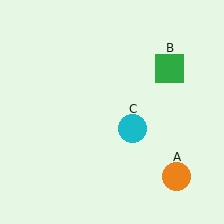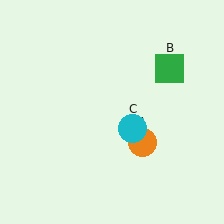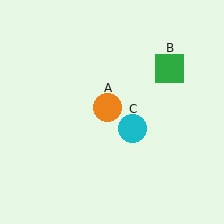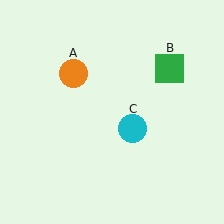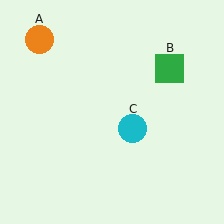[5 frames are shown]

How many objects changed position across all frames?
1 object changed position: orange circle (object A).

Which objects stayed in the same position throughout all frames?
Green square (object B) and cyan circle (object C) remained stationary.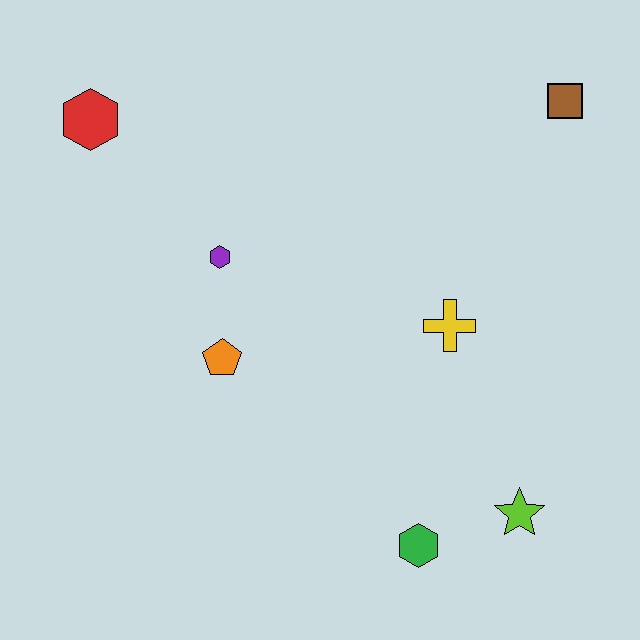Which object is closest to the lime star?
The green hexagon is closest to the lime star.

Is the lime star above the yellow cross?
No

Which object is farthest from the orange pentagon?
The brown square is farthest from the orange pentagon.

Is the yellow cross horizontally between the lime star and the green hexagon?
Yes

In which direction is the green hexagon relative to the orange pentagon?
The green hexagon is to the right of the orange pentagon.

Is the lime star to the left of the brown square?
Yes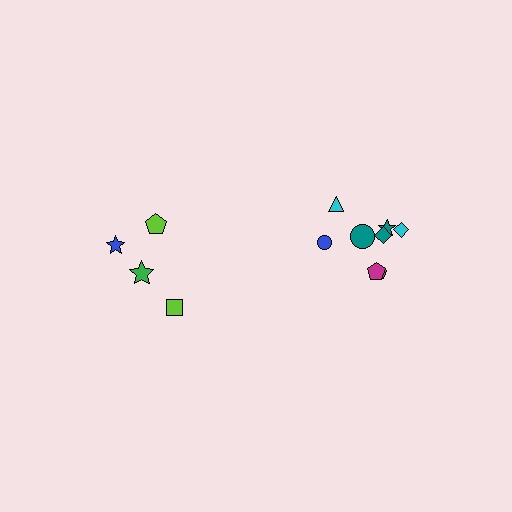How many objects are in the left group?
There are 4 objects.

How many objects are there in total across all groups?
There are 12 objects.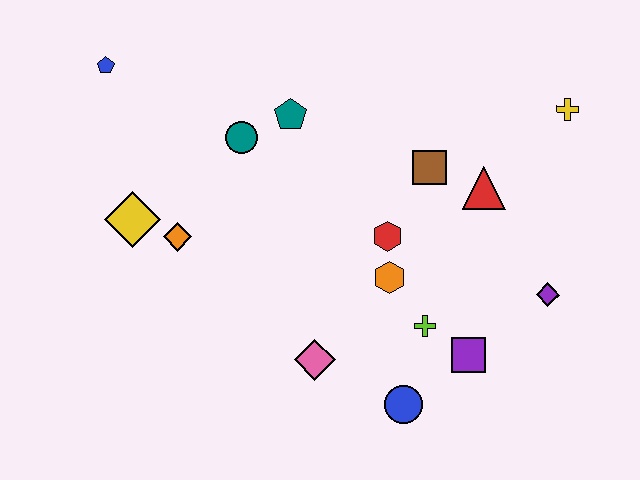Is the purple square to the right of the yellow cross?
No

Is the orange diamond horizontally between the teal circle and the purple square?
No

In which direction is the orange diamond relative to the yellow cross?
The orange diamond is to the left of the yellow cross.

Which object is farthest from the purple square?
The blue pentagon is farthest from the purple square.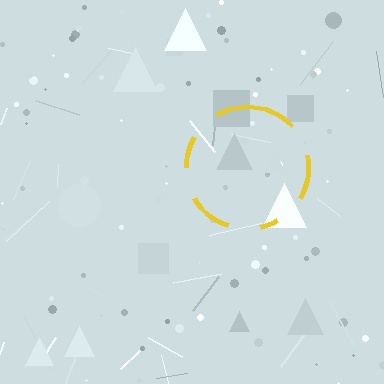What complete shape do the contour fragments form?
The contour fragments form a circle.